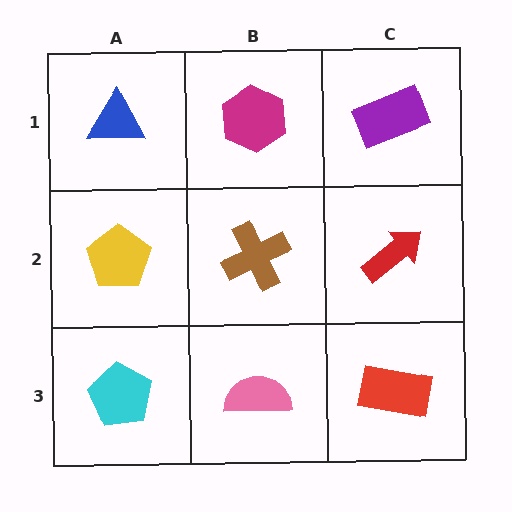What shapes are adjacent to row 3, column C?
A red arrow (row 2, column C), a pink semicircle (row 3, column B).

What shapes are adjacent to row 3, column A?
A yellow pentagon (row 2, column A), a pink semicircle (row 3, column B).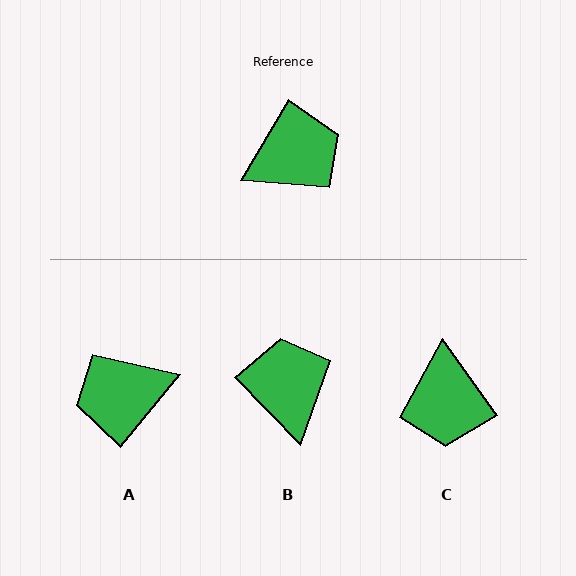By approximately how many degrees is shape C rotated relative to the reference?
Approximately 114 degrees clockwise.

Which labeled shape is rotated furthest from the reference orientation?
A, about 172 degrees away.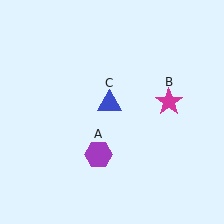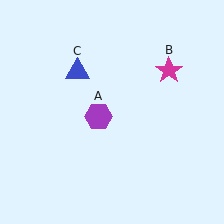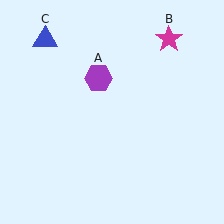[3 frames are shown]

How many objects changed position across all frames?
3 objects changed position: purple hexagon (object A), magenta star (object B), blue triangle (object C).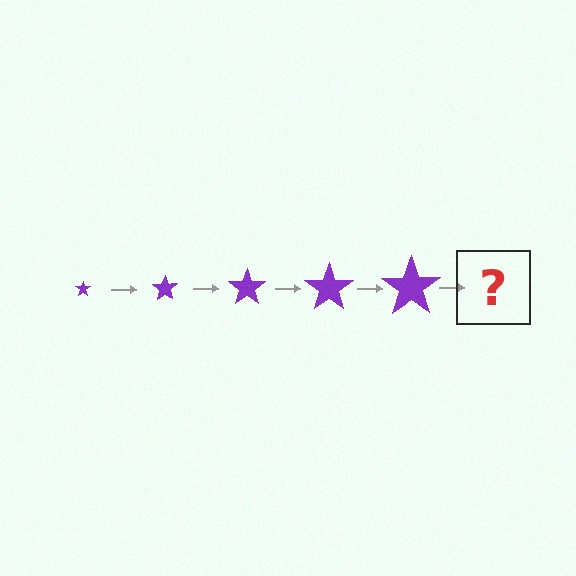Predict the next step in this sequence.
The next step is a purple star, larger than the previous one.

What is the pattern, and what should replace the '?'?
The pattern is that the star gets progressively larger each step. The '?' should be a purple star, larger than the previous one.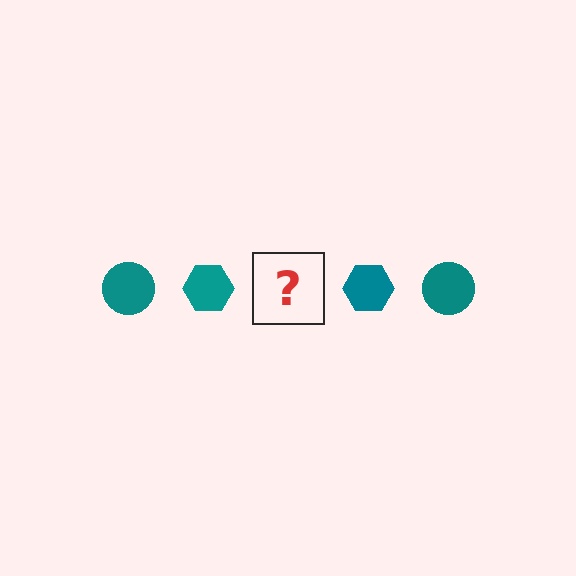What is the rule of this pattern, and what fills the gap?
The rule is that the pattern cycles through circle, hexagon shapes in teal. The gap should be filled with a teal circle.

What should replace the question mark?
The question mark should be replaced with a teal circle.